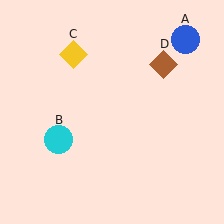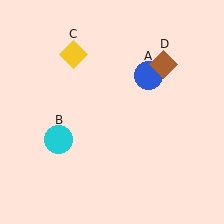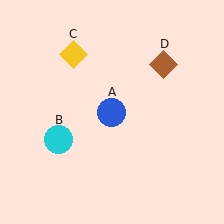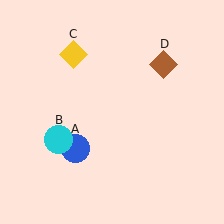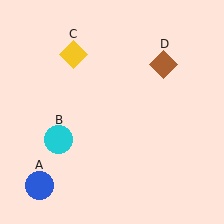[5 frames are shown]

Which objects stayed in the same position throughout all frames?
Cyan circle (object B) and yellow diamond (object C) and brown diamond (object D) remained stationary.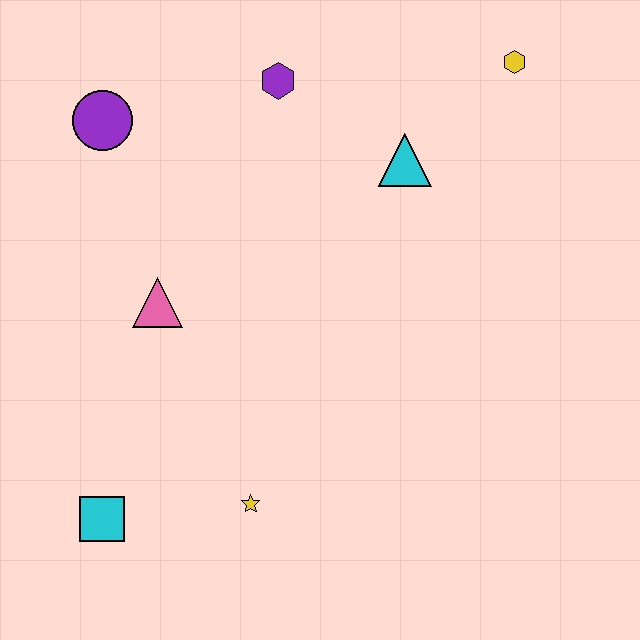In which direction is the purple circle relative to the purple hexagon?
The purple circle is to the left of the purple hexagon.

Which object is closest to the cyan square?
The yellow star is closest to the cyan square.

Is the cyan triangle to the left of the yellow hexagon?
Yes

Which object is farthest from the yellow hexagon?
The cyan square is farthest from the yellow hexagon.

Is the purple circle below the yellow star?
No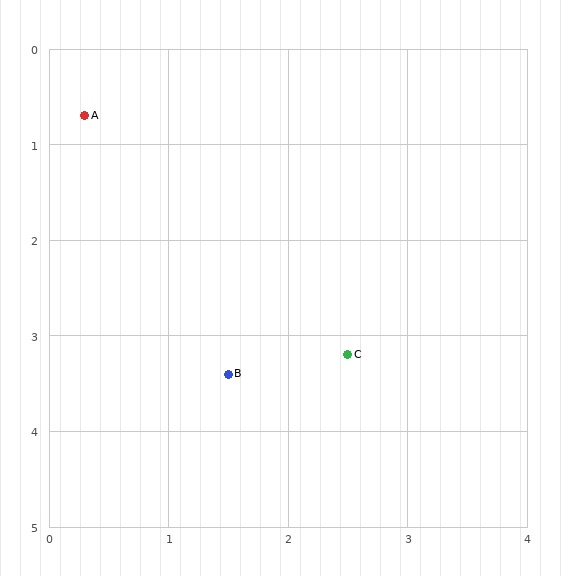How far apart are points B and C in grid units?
Points B and C are about 1.0 grid units apart.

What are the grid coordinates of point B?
Point B is at approximately (1.5, 3.4).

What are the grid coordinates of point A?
Point A is at approximately (0.3, 0.7).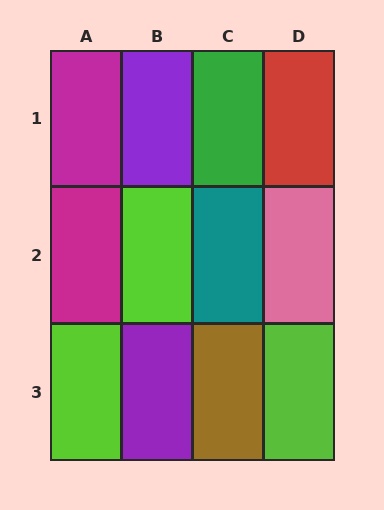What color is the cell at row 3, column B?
Purple.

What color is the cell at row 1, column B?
Purple.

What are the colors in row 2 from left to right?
Magenta, lime, teal, pink.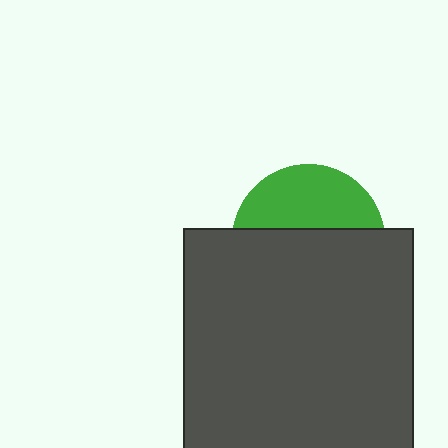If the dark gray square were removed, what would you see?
You would see the complete green circle.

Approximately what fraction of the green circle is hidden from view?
Roughly 61% of the green circle is hidden behind the dark gray square.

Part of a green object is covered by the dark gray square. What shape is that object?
It is a circle.